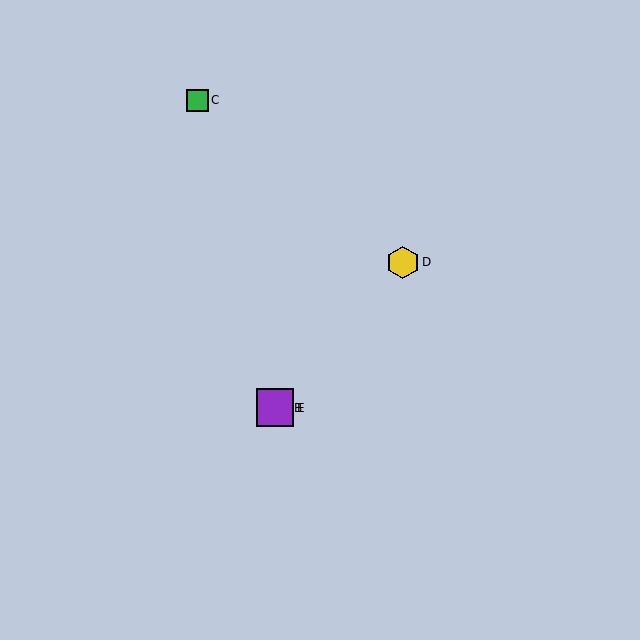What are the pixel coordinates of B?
Object B is at (275, 408).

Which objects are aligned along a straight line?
Objects A, B, D, E are aligned along a straight line.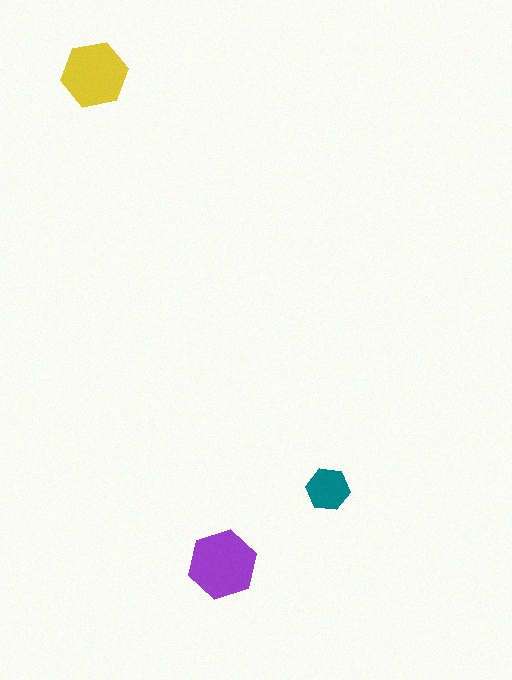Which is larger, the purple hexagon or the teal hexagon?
The purple one.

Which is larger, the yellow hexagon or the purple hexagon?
The purple one.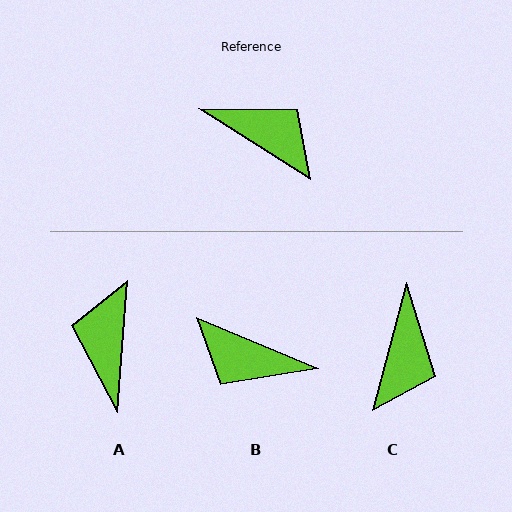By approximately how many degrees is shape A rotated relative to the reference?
Approximately 118 degrees counter-clockwise.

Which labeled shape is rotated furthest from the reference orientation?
B, about 170 degrees away.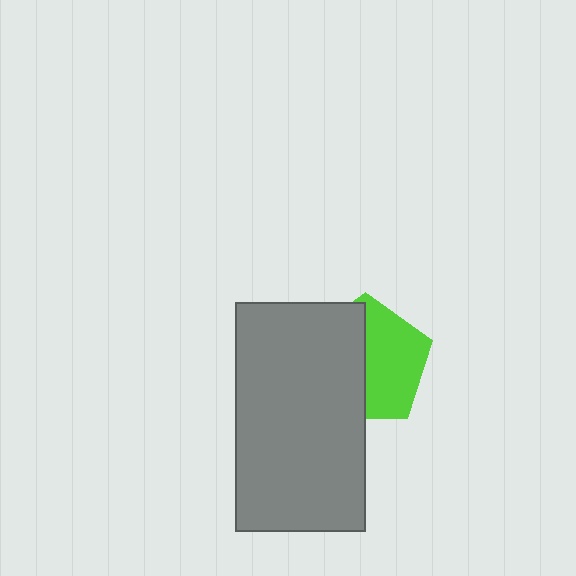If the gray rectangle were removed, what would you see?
You would see the complete lime pentagon.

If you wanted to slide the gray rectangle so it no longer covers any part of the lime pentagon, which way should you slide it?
Slide it left — that is the most direct way to separate the two shapes.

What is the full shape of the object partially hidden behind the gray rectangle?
The partially hidden object is a lime pentagon.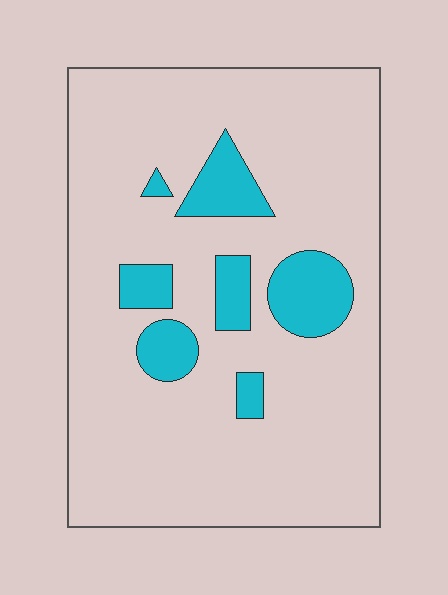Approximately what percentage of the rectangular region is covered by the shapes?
Approximately 15%.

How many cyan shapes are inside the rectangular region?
7.